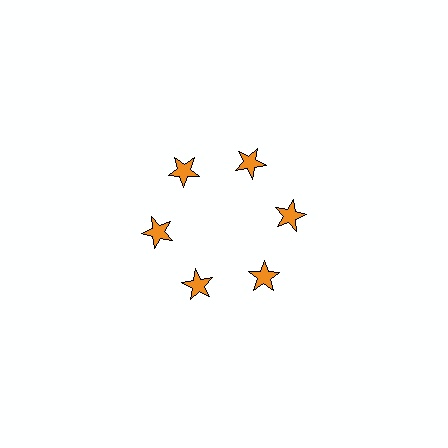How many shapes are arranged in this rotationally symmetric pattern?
There are 6 shapes, arranged in 6 groups of 1.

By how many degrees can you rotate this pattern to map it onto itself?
The pattern maps onto itself every 60 degrees of rotation.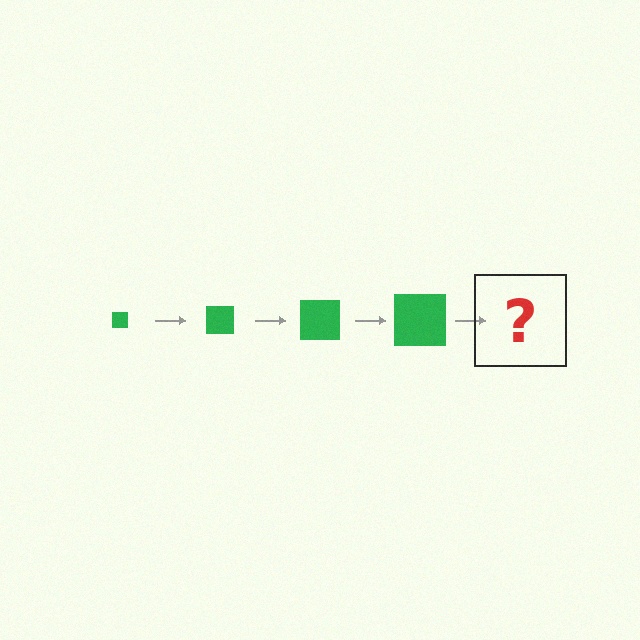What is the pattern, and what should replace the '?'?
The pattern is that the square gets progressively larger each step. The '?' should be a green square, larger than the previous one.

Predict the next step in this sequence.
The next step is a green square, larger than the previous one.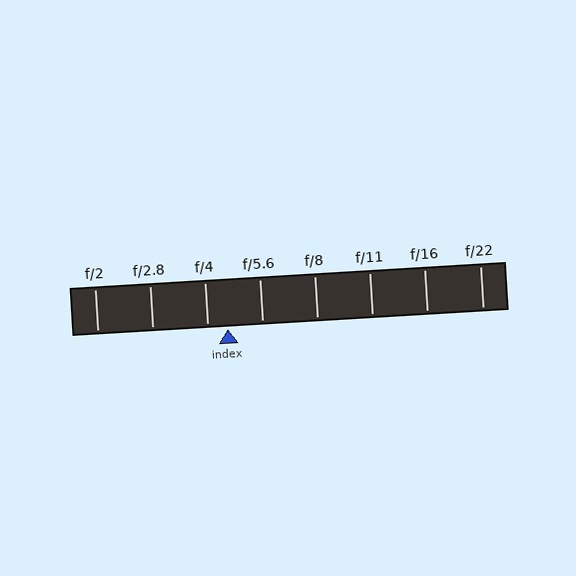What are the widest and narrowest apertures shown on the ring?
The widest aperture shown is f/2 and the narrowest is f/22.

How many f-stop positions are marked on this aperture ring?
There are 8 f-stop positions marked.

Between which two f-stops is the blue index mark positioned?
The index mark is between f/4 and f/5.6.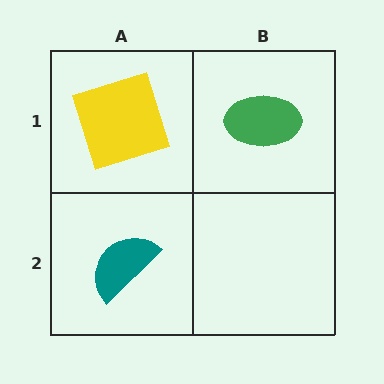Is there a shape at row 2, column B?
No, that cell is empty.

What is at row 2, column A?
A teal semicircle.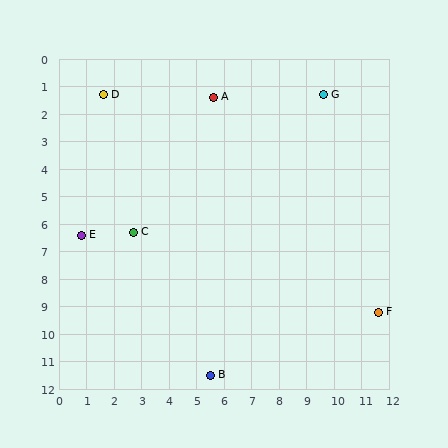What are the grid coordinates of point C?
Point C is at approximately (2.7, 6.3).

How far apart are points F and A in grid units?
Points F and A are about 9.8 grid units apart.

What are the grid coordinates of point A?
Point A is at approximately (5.6, 1.4).